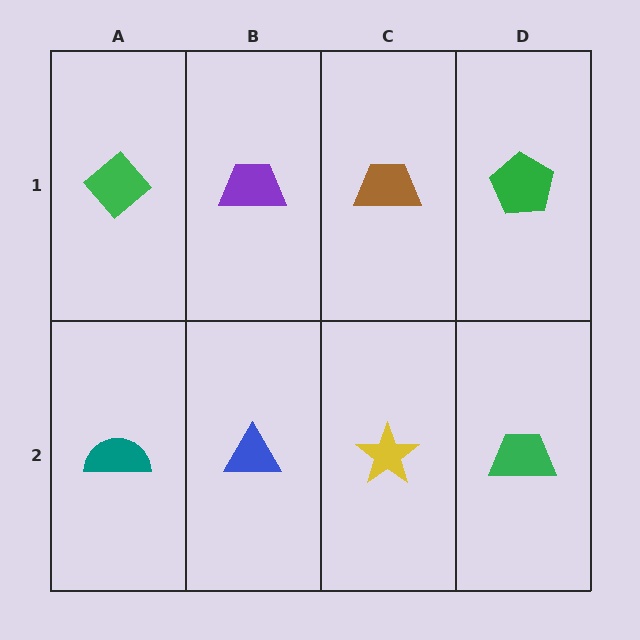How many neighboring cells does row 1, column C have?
3.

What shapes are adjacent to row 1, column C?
A yellow star (row 2, column C), a purple trapezoid (row 1, column B), a green pentagon (row 1, column D).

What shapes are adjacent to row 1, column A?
A teal semicircle (row 2, column A), a purple trapezoid (row 1, column B).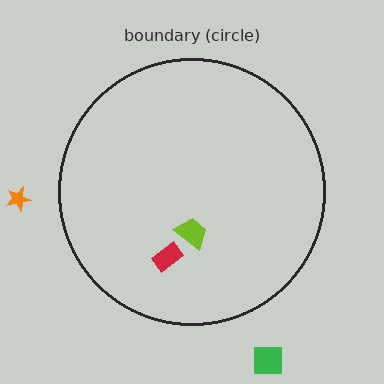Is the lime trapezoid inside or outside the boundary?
Inside.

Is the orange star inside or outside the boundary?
Outside.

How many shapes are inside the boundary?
2 inside, 2 outside.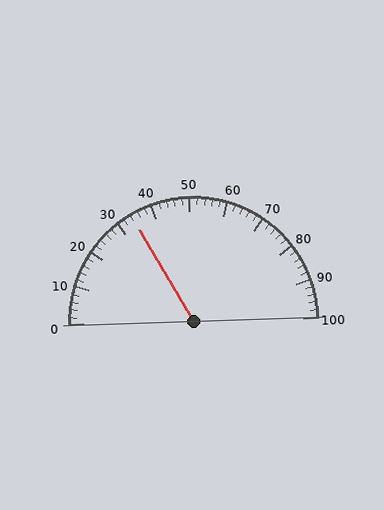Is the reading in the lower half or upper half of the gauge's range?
The reading is in the lower half of the range (0 to 100).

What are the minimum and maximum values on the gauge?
The gauge ranges from 0 to 100.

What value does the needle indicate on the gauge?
The needle indicates approximately 34.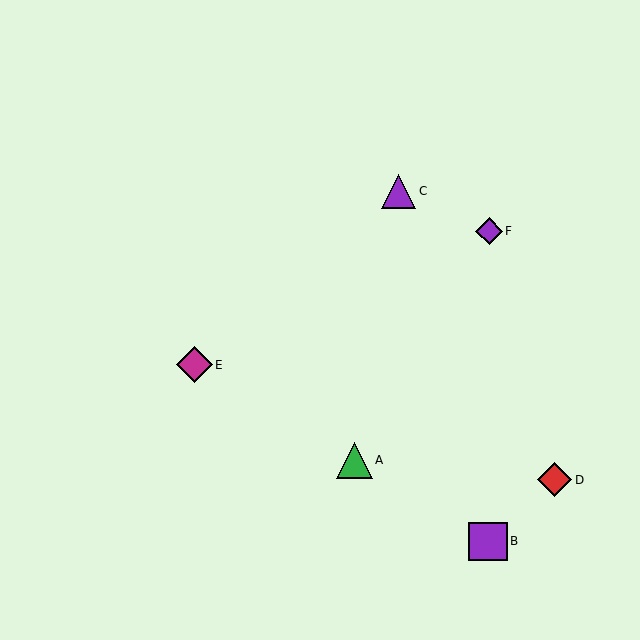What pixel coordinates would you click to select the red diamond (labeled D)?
Click at (555, 480) to select the red diamond D.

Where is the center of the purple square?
The center of the purple square is at (488, 541).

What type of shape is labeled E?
Shape E is a magenta diamond.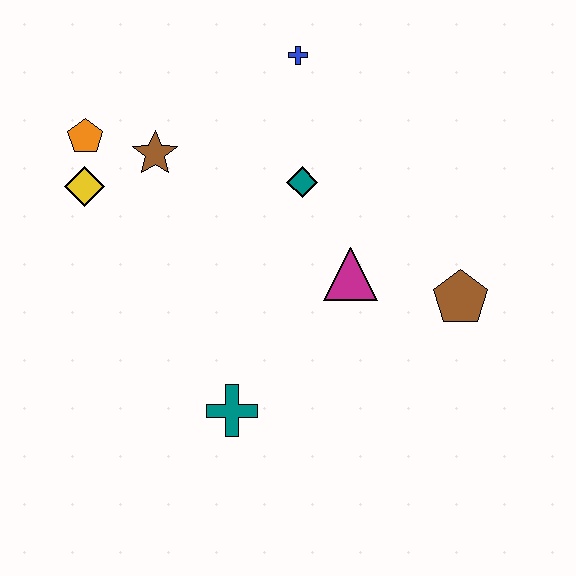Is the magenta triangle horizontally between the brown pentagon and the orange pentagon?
Yes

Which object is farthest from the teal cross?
The blue cross is farthest from the teal cross.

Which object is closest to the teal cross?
The magenta triangle is closest to the teal cross.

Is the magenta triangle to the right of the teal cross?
Yes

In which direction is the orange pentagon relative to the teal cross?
The orange pentagon is above the teal cross.